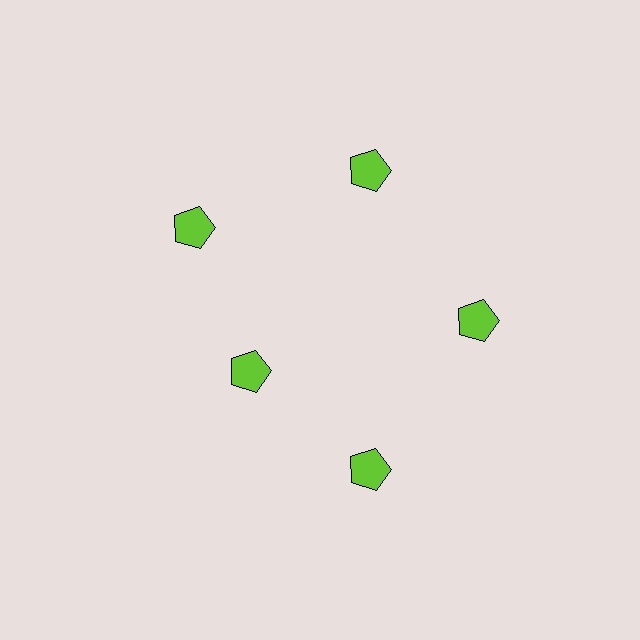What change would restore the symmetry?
The symmetry would be restored by moving it outward, back onto the ring so that all 5 pentagons sit at equal angles and equal distance from the center.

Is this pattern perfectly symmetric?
No. The 5 lime pentagons are arranged in a ring, but one element near the 8 o'clock position is pulled inward toward the center, breaking the 5-fold rotational symmetry.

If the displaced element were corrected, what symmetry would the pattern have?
It would have 5-fold rotational symmetry — the pattern would map onto itself every 72 degrees.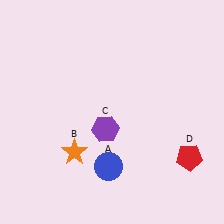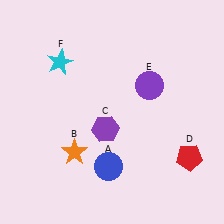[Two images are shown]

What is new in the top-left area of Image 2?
A cyan star (F) was added in the top-left area of Image 2.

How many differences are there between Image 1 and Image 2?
There are 2 differences between the two images.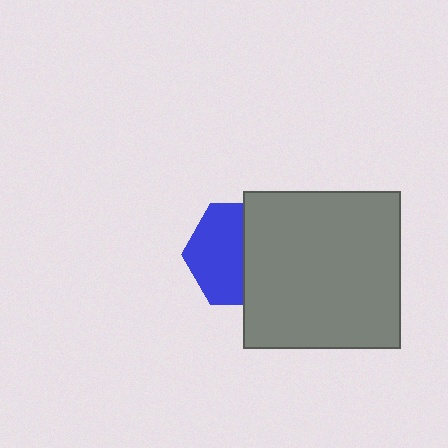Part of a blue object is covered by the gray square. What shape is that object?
It is a hexagon.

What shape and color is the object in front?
The object in front is a gray square.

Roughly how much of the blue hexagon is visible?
About half of it is visible (roughly 55%).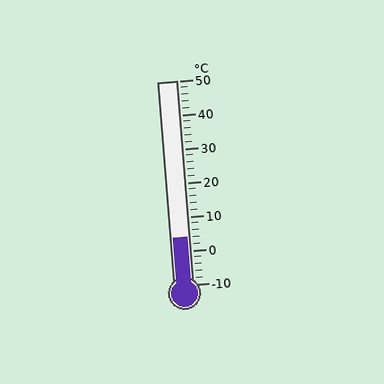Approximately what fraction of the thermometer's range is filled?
The thermometer is filled to approximately 25% of its range.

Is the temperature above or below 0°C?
The temperature is above 0°C.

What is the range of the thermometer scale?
The thermometer scale ranges from -10°C to 50°C.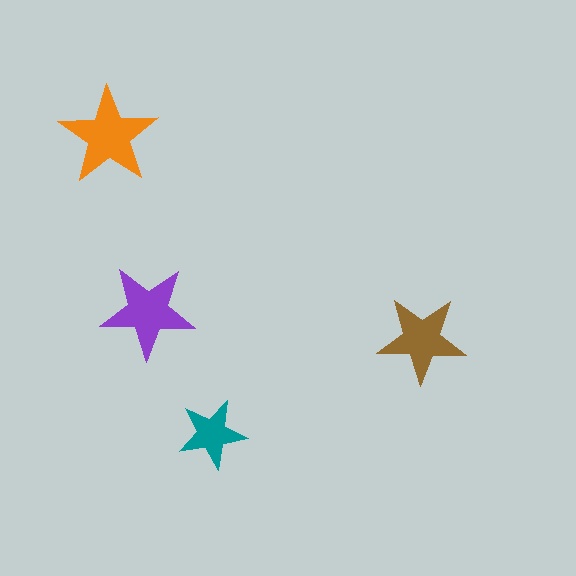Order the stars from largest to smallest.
the orange one, the purple one, the brown one, the teal one.